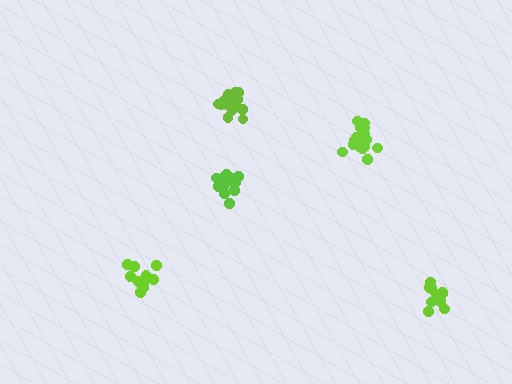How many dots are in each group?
Group 1: 19 dots, Group 2: 13 dots, Group 3: 18 dots, Group 4: 16 dots, Group 5: 13 dots (79 total).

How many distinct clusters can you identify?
There are 5 distinct clusters.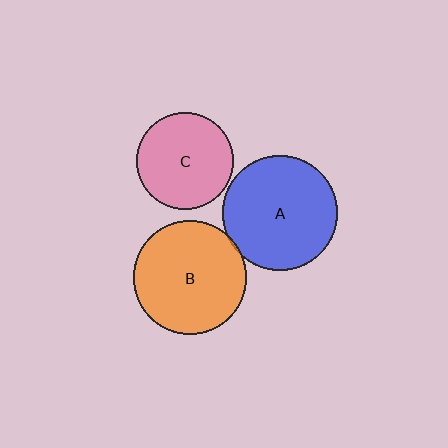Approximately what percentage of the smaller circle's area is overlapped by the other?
Approximately 5%.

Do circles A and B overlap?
Yes.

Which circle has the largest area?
Circle A (blue).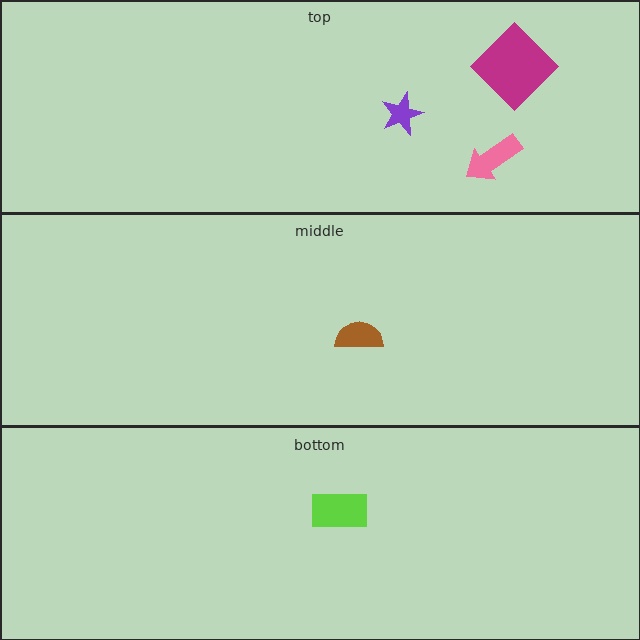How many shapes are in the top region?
3.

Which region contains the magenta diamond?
The top region.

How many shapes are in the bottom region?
1.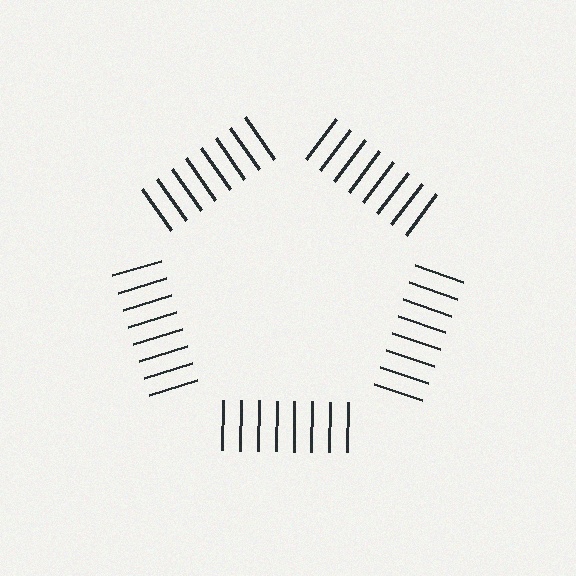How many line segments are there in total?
40 — 8 along each of the 5 edges.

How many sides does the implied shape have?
5 sides — the line-ends trace a pentagon.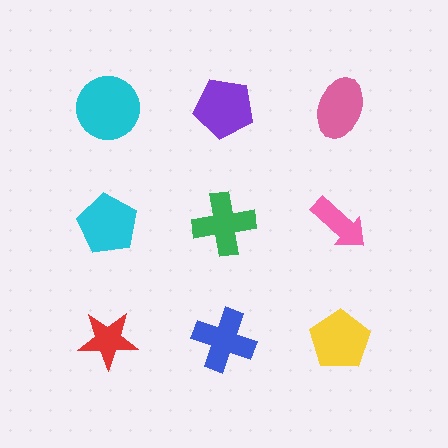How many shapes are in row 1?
3 shapes.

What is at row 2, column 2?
A green cross.